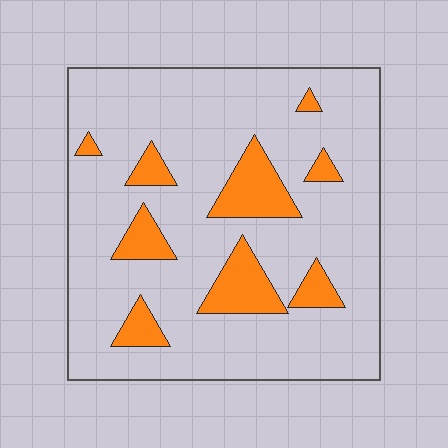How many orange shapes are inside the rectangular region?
9.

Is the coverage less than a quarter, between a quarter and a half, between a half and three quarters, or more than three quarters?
Less than a quarter.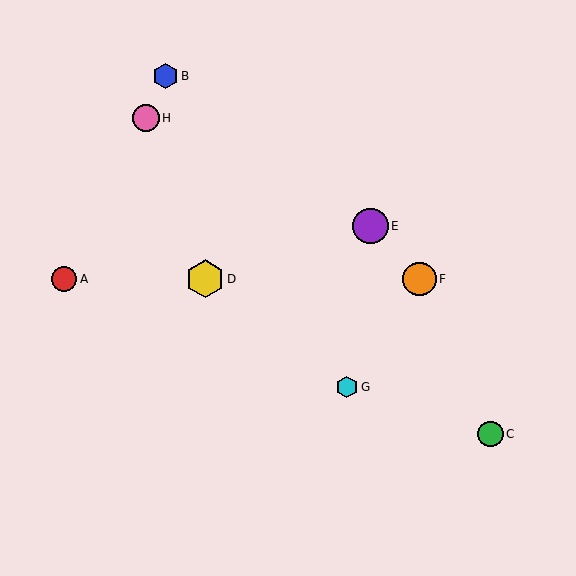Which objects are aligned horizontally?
Objects A, D, F are aligned horizontally.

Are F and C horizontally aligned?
No, F is at y≈279 and C is at y≈434.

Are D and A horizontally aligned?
Yes, both are at y≈279.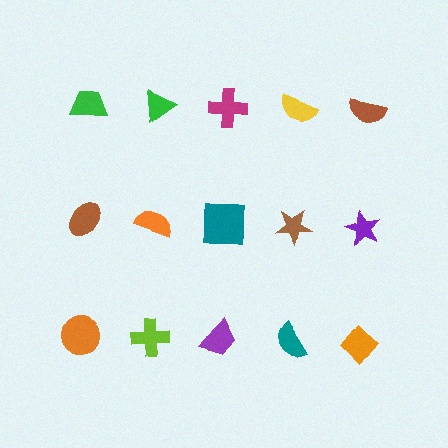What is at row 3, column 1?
An orange circle.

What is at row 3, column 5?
An orange diamond.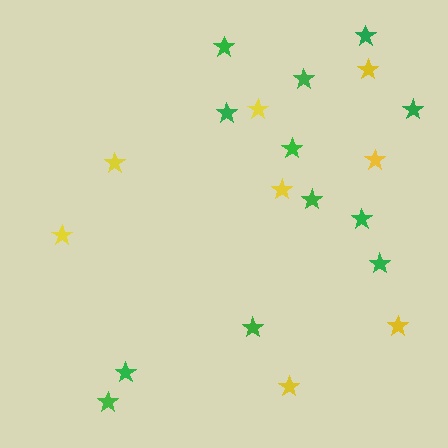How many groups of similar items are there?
There are 2 groups: one group of green stars (12) and one group of yellow stars (8).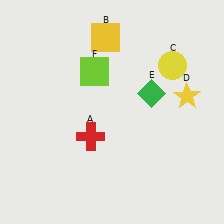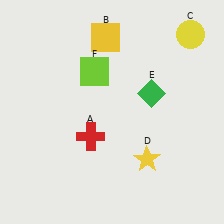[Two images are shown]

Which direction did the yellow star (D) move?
The yellow star (D) moved down.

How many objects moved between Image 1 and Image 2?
2 objects moved between the two images.